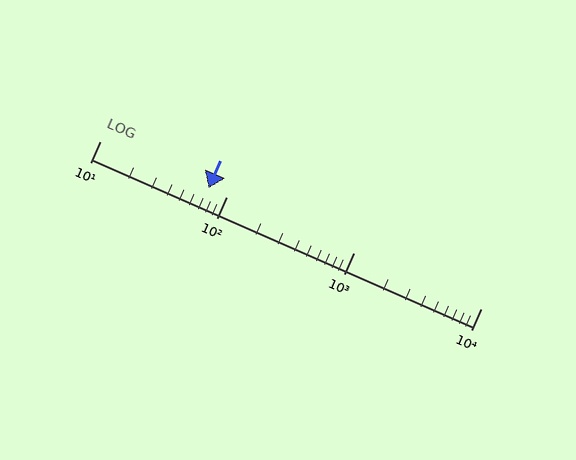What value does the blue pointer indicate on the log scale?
The pointer indicates approximately 71.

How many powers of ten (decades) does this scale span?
The scale spans 3 decades, from 10 to 10000.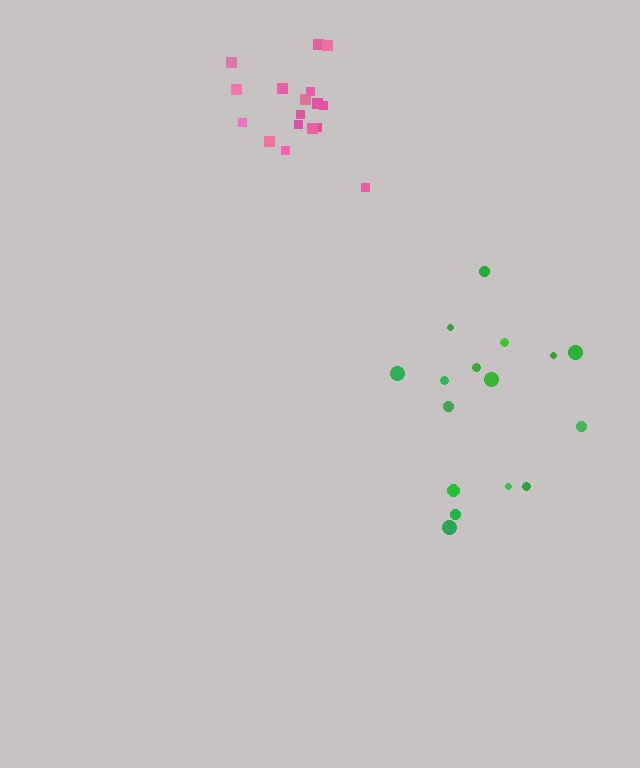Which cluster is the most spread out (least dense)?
Green.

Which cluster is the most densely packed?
Pink.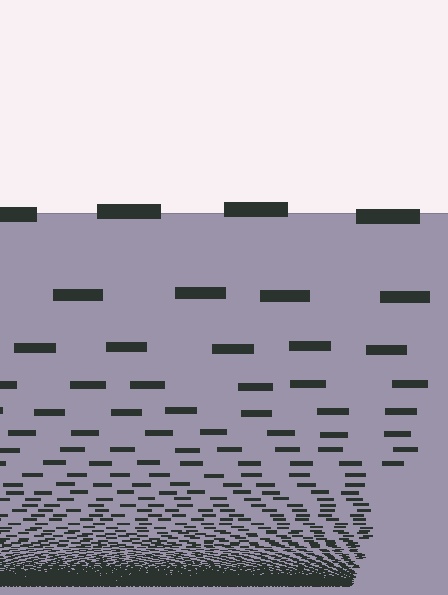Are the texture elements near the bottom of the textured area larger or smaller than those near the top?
Smaller. The gradient is inverted — elements near the bottom are smaller and denser.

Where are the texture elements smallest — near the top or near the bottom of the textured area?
Near the bottom.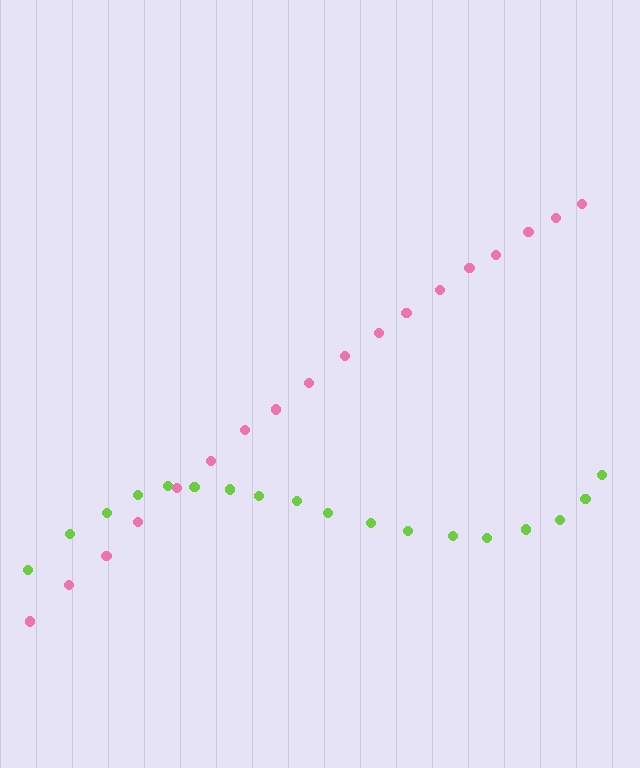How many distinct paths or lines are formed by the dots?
There are 2 distinct paths.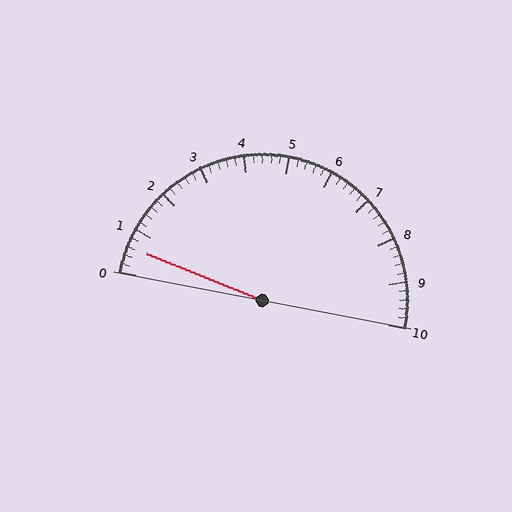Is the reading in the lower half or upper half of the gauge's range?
The reading is in the lower half of the range (0 to 10).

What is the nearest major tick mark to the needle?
The nearest major tick mark is 1.